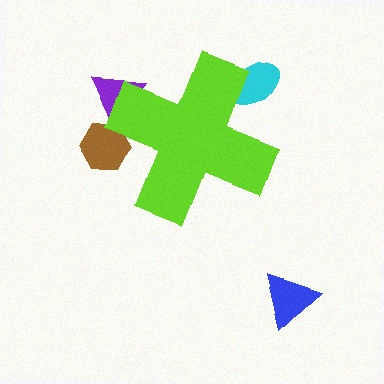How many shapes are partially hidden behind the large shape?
3 shapes are partially hidden.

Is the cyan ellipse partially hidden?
Yes, the cyan ellipse is partially hidden behind the lime cross.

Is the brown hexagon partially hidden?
Yes, the brown hexagon is partially hidden behind the lime cross.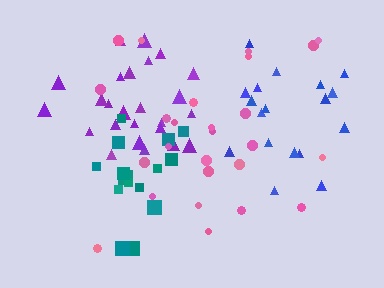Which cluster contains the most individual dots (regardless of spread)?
Pink (26).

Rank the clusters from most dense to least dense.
purple, teal, blue, pink.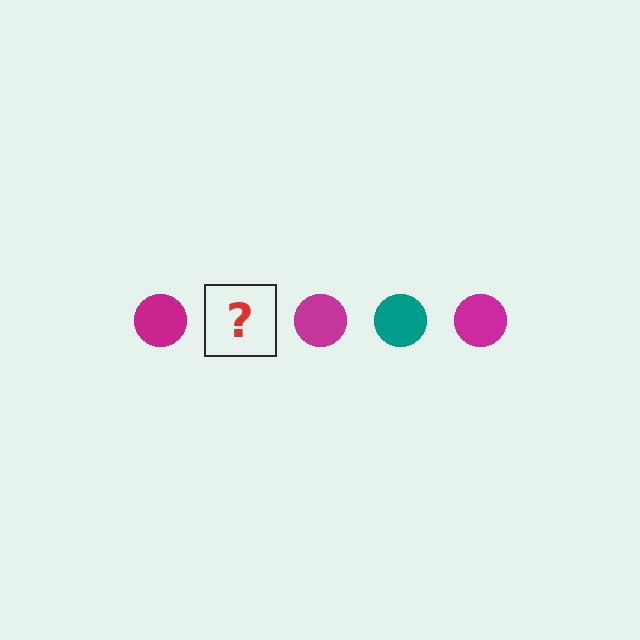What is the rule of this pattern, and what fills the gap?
The rule is that the pattern cycles through magenta, teal circles. The gap should be filled with a teal circle.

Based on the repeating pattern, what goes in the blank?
The blank should be a teal circle.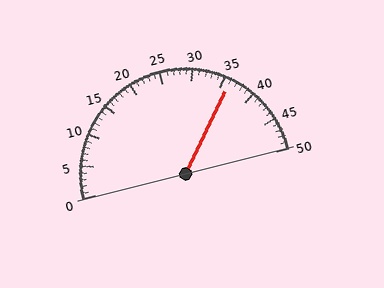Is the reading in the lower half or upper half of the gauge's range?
The reading is in the upper half of the range (0 to 50).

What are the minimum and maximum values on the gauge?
The gauge ranges from 0 to 50.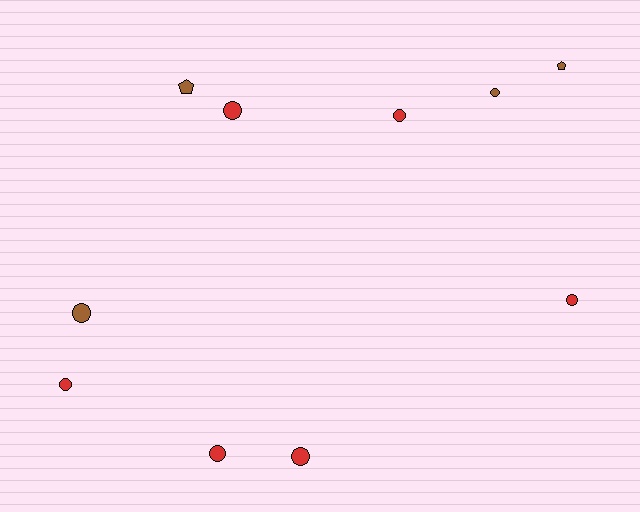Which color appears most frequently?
Red, with 6 objects.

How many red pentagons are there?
There are no red pentagons.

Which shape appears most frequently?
Circle, with 8 objects.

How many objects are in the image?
There are 10 objects.